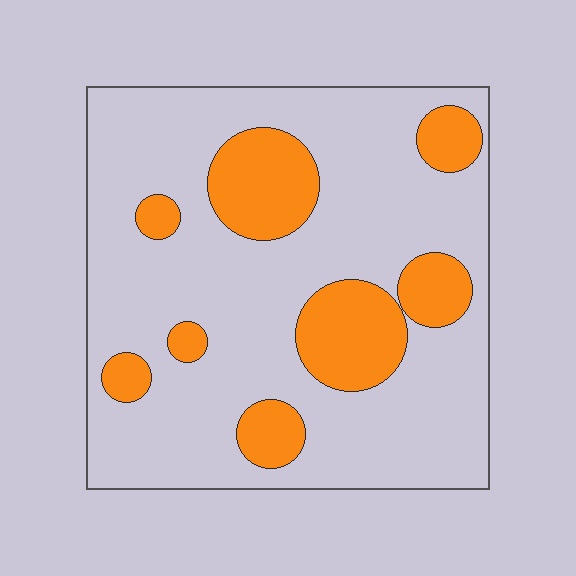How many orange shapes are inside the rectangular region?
8.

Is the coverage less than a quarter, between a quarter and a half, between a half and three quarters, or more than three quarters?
Less than a quarter.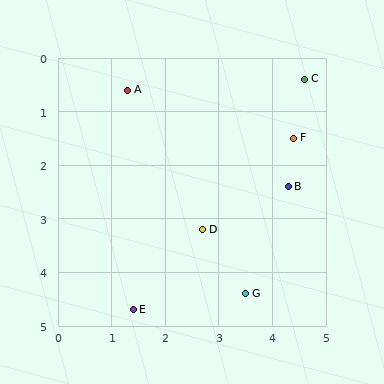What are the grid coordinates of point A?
Point A is at approximately (1.3, 0.6).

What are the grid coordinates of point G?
Point G is at approximately (3.5, 4.4).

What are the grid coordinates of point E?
Point E is at approximately (1.4, 4.7).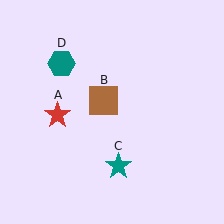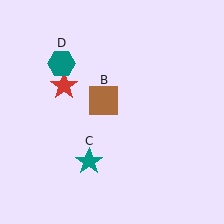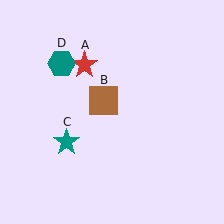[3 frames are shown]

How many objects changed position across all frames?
2 objects changed position: red star (object A), teal star (object C).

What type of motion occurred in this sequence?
The red star (object A), teal star (object C) rotated clockwise around the center of the scene.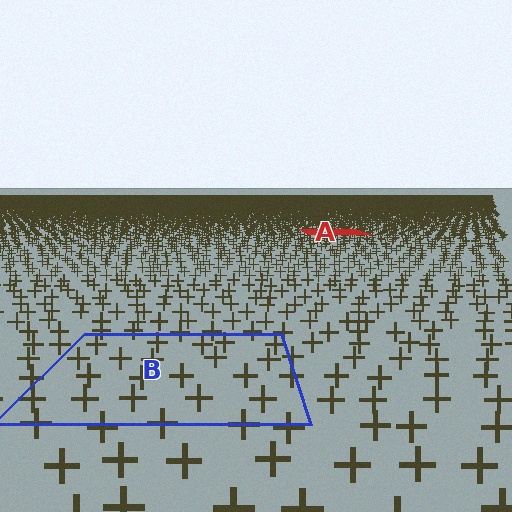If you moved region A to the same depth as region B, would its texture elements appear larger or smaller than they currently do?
They would appear larger. At a closer depth, the same texture elements are projected at a bigger on-screen size.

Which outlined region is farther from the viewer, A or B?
Region A is farther from the viewer — the texture elements inside it appear smaller and more densely packed.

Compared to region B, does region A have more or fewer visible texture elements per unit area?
Region A has more texture elements per unit area — they are packed more densely because it is farther away.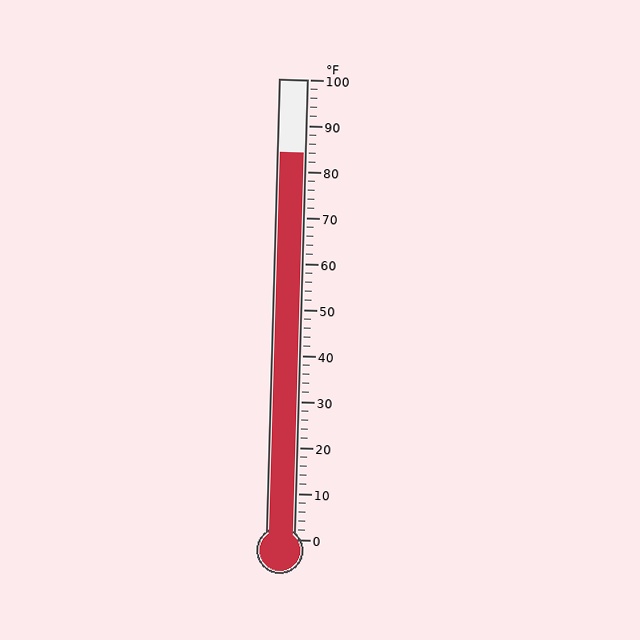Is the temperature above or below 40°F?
The temperature is above 40°F.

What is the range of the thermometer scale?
The thermometer scale ranges from 0°F to 100°F.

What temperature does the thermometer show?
The thermometer shows approximately 84°F.